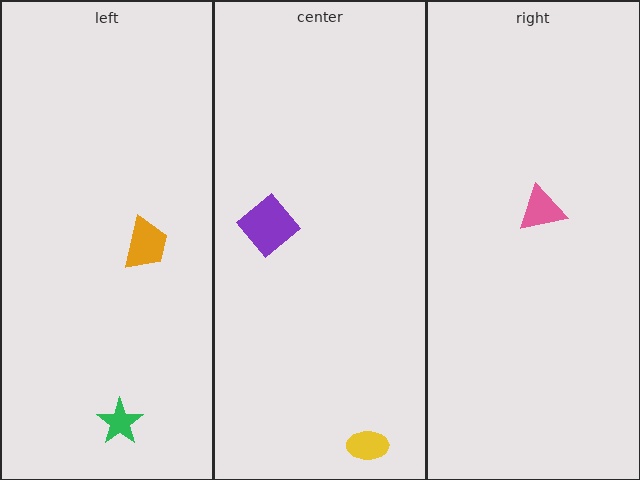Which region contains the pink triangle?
The right region.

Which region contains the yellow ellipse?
The center region.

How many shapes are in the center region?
2.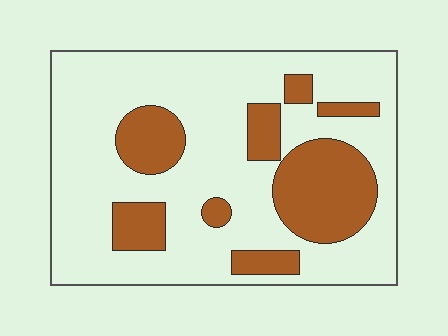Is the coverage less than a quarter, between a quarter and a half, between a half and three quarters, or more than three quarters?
Between a quarter and a half.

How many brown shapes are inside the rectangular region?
8.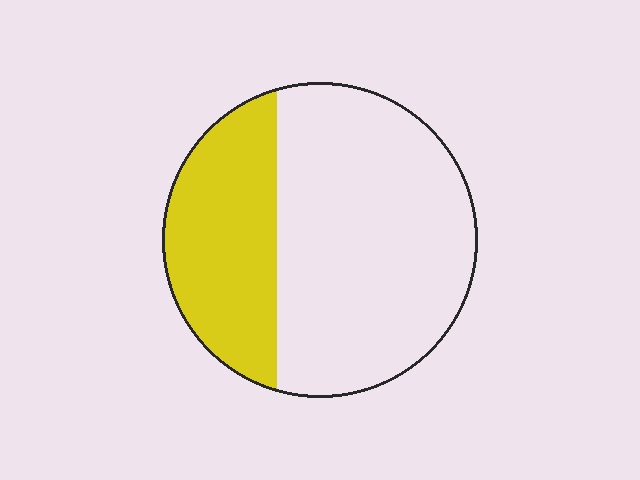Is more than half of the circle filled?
No.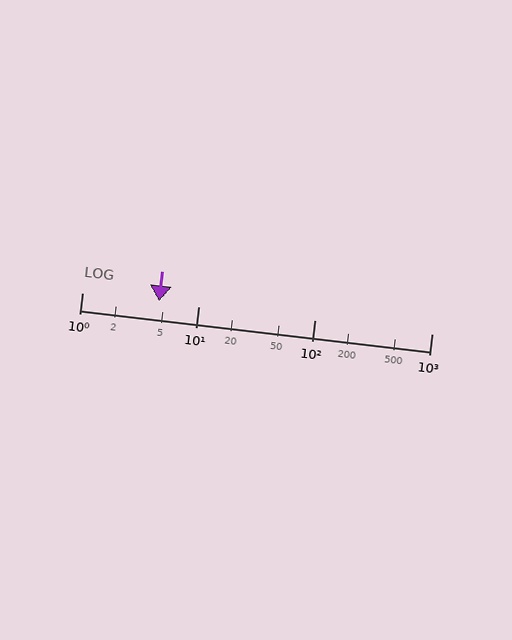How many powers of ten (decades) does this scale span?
The scale spans 3 decades, from 1 to 1000.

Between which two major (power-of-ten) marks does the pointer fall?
The pointer is between 1 and 10.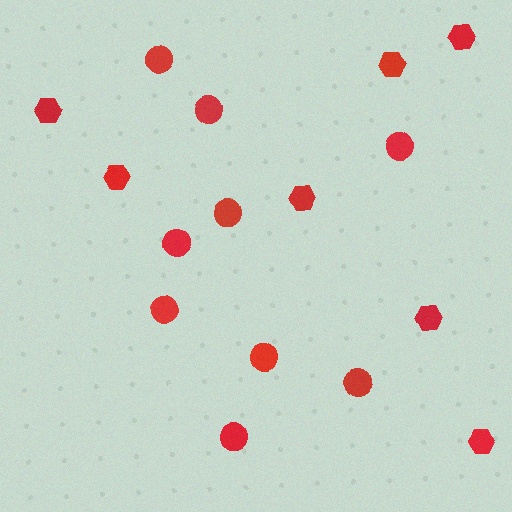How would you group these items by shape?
There are 2 groups: one group of circles (9) and one group of hexagons (7).